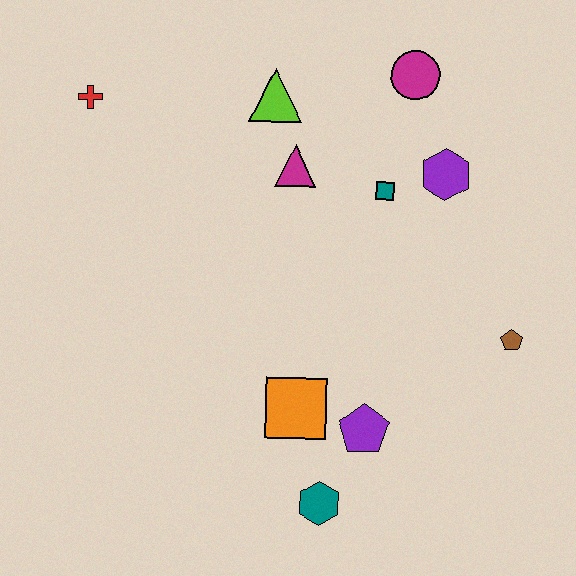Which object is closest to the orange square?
The purple pentagon is closest to the orange square.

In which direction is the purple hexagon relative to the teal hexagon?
The purple hexagon is above the teal hexagon.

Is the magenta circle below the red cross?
No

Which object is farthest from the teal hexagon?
The red cross is farthest from the teal hexagon.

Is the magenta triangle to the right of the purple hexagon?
No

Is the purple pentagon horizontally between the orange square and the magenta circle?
Yes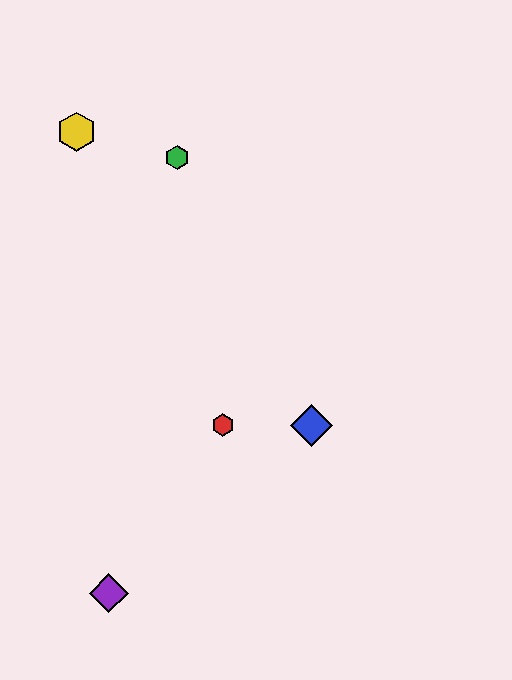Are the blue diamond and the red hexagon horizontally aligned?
Yes, both are at y≈425.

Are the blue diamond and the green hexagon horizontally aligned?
No, the blue diamond is at y≈425 and the green hexagon is at y≈157.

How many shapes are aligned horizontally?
2 shapes (the red hexagon, the blue diamond) are aligned horizontally.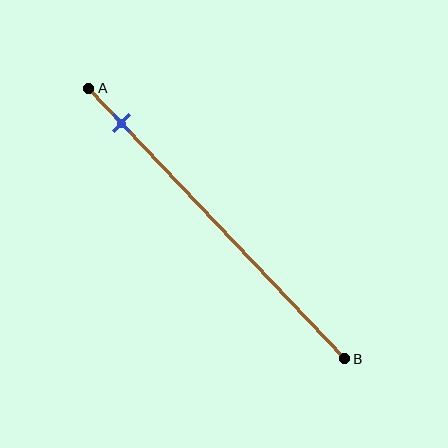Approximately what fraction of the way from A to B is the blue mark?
The blue mark is approximately 15% of the way from A to B.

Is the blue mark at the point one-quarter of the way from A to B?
No, the mark is at about 15% from A, not at the 25% one-quarter point.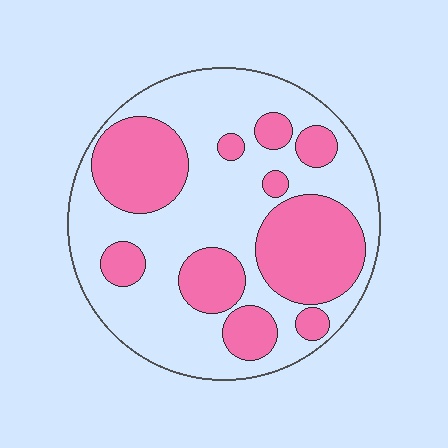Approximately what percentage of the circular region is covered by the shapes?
Approximately 40%.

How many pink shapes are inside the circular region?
10.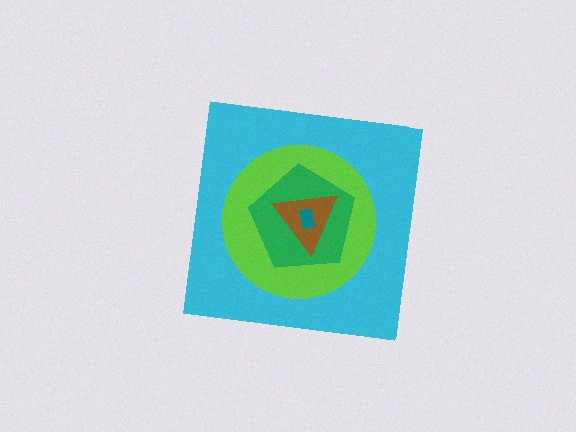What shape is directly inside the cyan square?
The lime circle.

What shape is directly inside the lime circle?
The green pentagon.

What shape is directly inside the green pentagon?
The brown triangle.